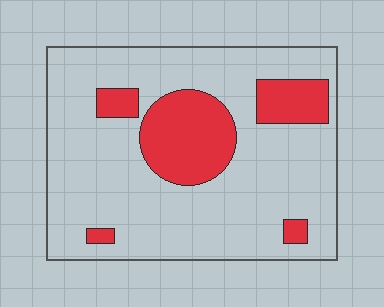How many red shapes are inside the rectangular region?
5.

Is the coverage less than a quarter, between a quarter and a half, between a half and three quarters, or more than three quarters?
Less than a quarter.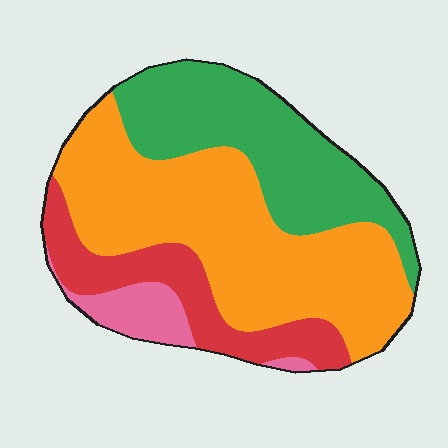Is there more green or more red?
Green.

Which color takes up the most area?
Orange, at roughly 45%.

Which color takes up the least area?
Pink, at roughly 5%.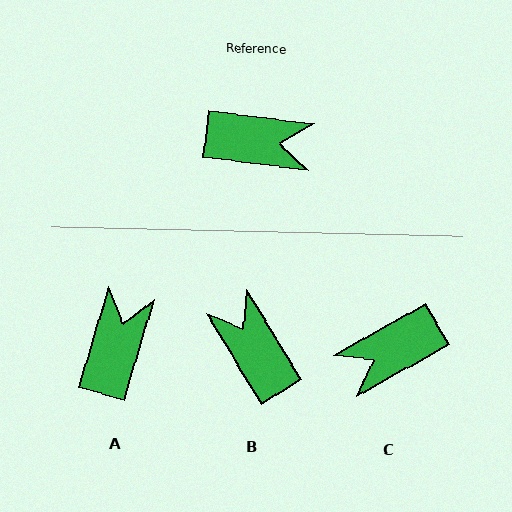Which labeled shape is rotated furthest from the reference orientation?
C, about 143 degrees away.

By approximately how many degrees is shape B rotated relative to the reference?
Approximately 129 degrees counter-clockwise.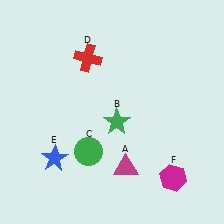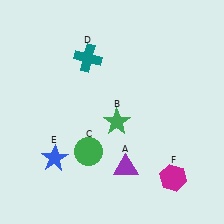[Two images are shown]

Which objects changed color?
A changed from magenta to purple. D changed from red to teal.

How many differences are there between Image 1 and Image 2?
There are 2 differences between the two images.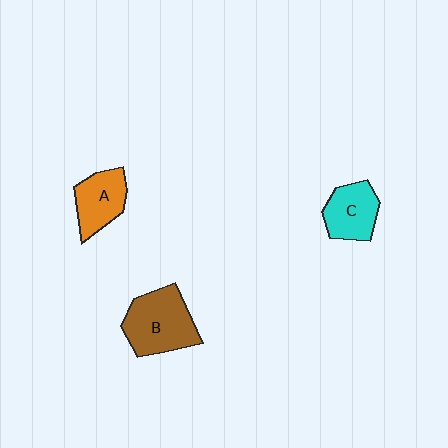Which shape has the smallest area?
Shape C (cyan).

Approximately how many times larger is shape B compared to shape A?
Approximately 1.4 times.